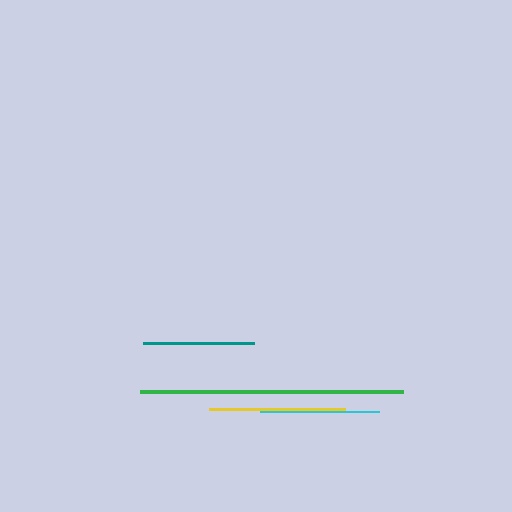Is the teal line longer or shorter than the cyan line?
The cyan line is longer than the teal line.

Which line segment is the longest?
The green line is the longest at approximately 264 pixels.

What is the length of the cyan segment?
The cyan segment is approximately 120 pixels long.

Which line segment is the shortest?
The teal line is the shortest at approximately 111 pixels.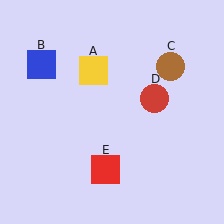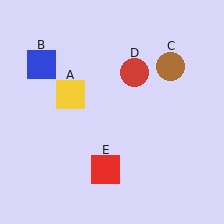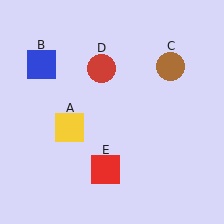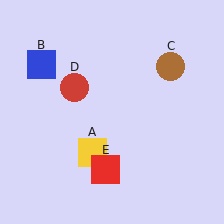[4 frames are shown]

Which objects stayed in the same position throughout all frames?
Blue square (object B) and brown circle (object C) and red square (object E) remained stationary.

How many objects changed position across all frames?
2 objects changed position: yellow square (object A), red circle (object D).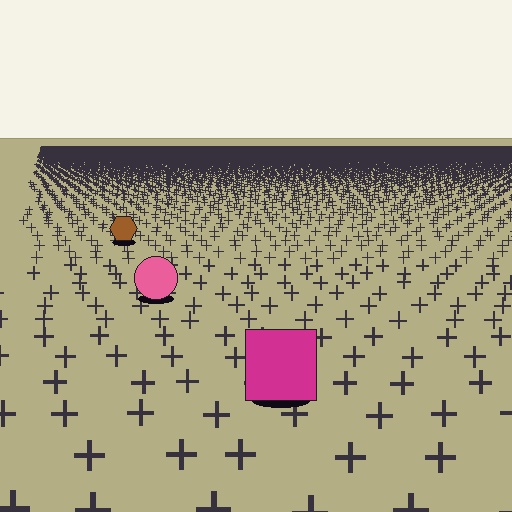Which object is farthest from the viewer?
The brown hexagon is farthest from the viewer. It appears smaller and the ground texture around it is denser.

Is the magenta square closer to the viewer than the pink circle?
Yes. The magenta square is closer — you can tell from the texture gradient: the ground texture is coarser near it.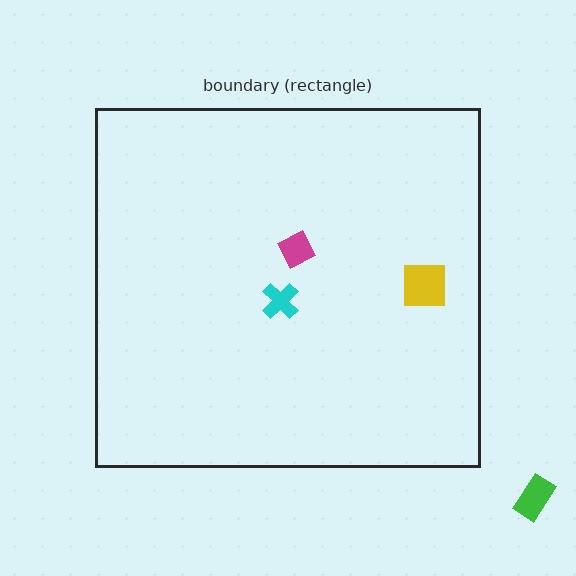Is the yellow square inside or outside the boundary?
Inside.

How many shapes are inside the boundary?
3 inside, 1 outside.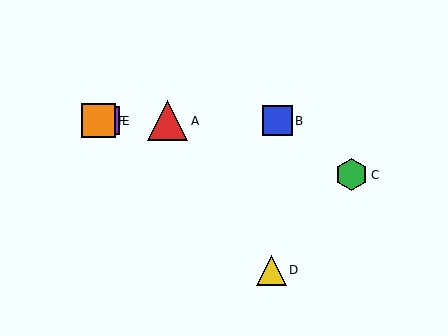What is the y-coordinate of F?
Object F is at y≈121.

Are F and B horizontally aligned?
Yes, both are at y≈121.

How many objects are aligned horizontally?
4 objects (A, B, E, F) are aligned horizontally.